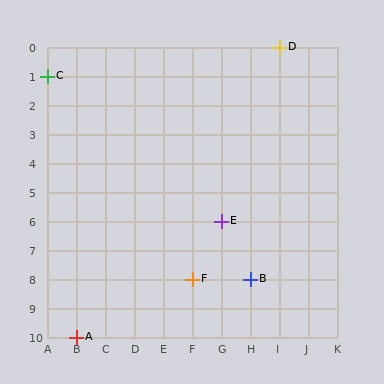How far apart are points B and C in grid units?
Points B and C are 7 columns and 7 rows apart (about 9.9 grid units diagonally).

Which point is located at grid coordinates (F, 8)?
Point F is at (F, 8).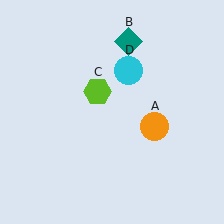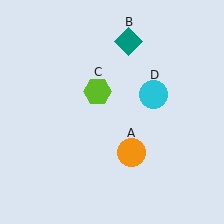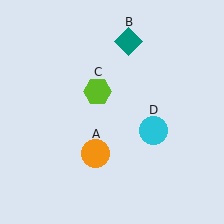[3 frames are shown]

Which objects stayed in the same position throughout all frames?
Teal diamond (object B) and lime hexagon (object C) remained stationary.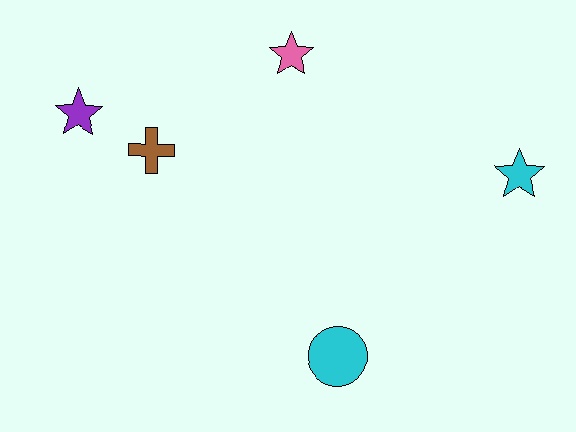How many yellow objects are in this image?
There are no yellow objects.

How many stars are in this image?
There are 3 stars.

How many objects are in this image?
There are 5 objects.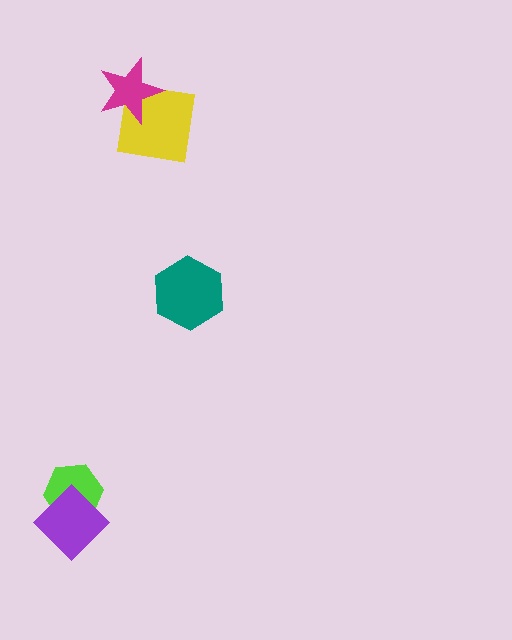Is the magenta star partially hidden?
No, no other shape covers it.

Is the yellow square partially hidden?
Yes, it is partially covered by another shape.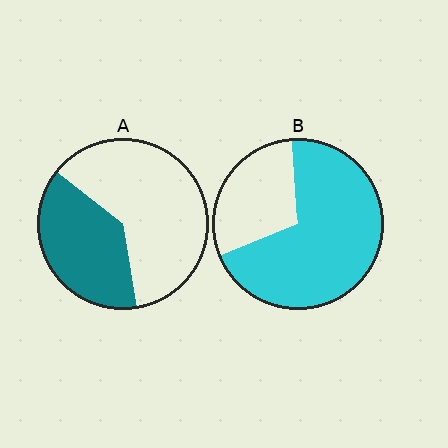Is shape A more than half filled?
No.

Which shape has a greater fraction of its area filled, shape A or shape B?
Shape B.